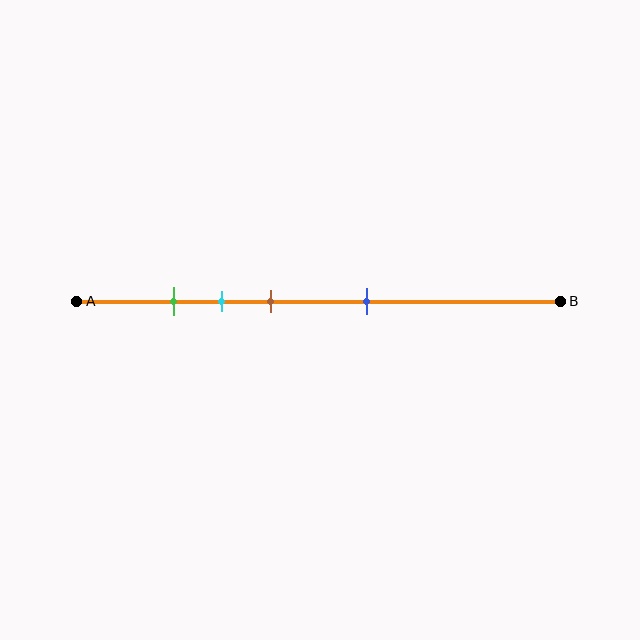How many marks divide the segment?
There are 4 marks dividing the segment.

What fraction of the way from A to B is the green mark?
The green mark is approximately 20% (0.2) of the way from A to B.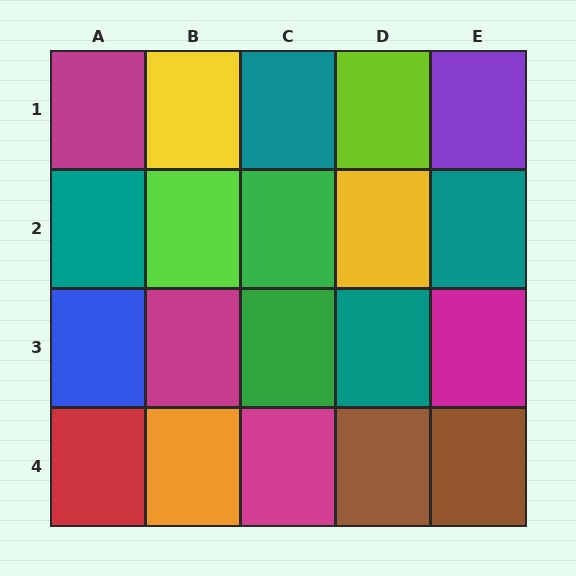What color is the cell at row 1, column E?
Purple.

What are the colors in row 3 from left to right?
Blue, magenta, green, teal, magenta.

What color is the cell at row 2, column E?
Teal.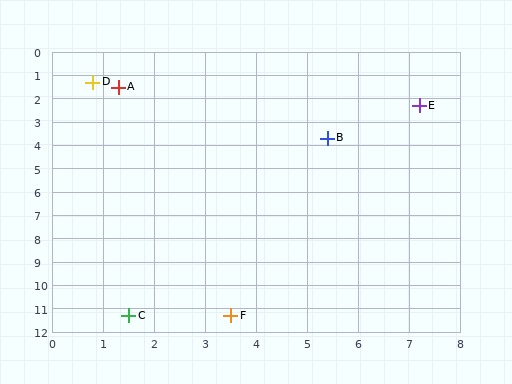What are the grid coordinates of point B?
Point B is at approximately (5.4, 3.7).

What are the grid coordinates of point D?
Point D is at approximately (0.8, 1.3).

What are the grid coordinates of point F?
Point F is at approximately (3.5, 11.3).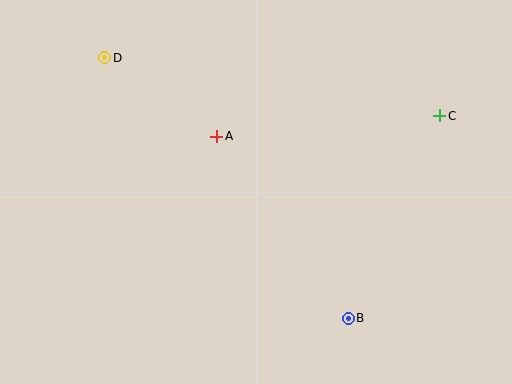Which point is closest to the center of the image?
Point A at (217, 136) is closest to the center.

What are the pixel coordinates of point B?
Point B is at (348, 318).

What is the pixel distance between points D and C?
The distance between D and C is 340 pixels.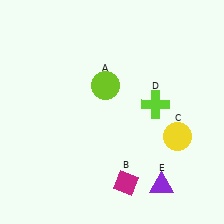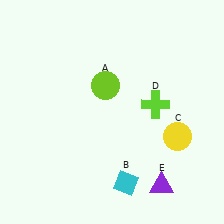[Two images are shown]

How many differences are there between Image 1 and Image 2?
There is 1 difference between the two images.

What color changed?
The diamond (B) changed from magenta in Image 1 to cyan in Image 2.